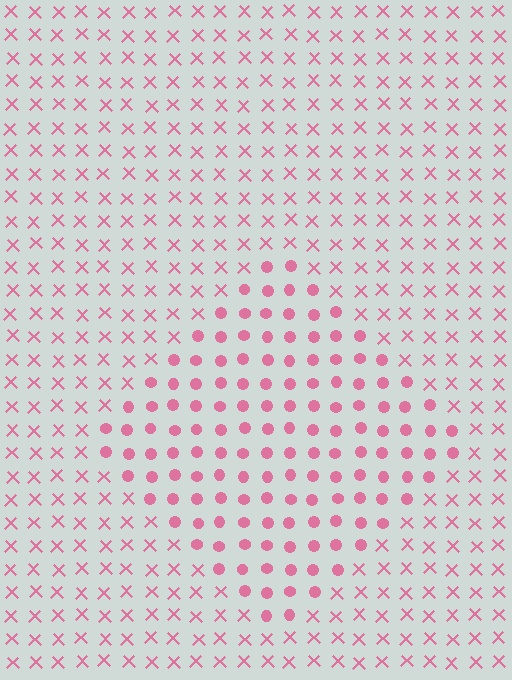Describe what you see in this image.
The image is filled with small pink elements arranged in a uniform grid. A diamond-shaped region contains circles, while the surrounding area contains X marks. The boundary is defined purely by the change in element shape.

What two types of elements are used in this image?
The image uses circles inside the diamond region and X marks outside it.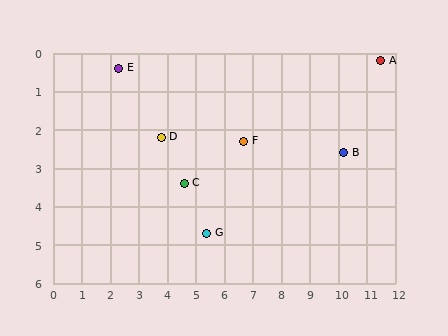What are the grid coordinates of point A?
Point A is at approximately (11.5, 0.2).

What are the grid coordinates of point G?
Point G is at approximately (5.4, 4.7).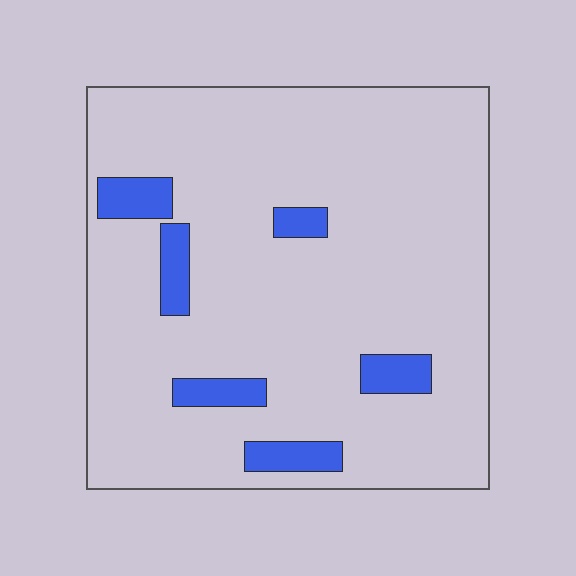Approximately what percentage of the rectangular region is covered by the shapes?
Approximately 10%.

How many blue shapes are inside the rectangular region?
6.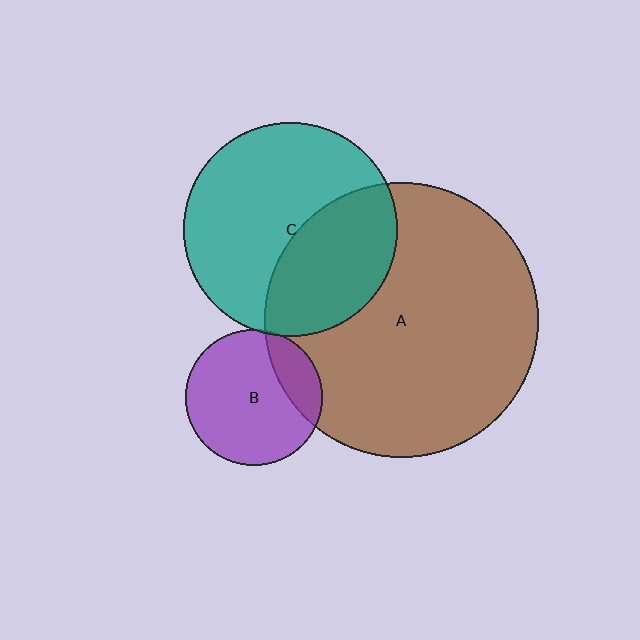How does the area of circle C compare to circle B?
Approximately 2.5 times.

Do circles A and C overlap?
Yes.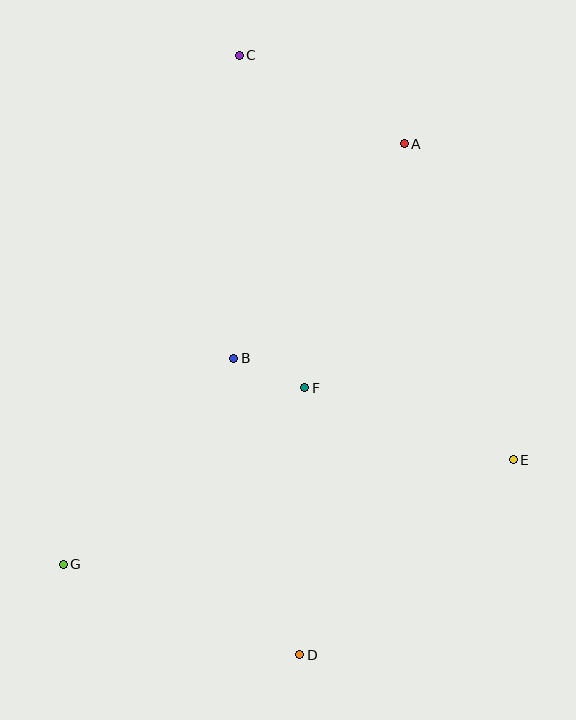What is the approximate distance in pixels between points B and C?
The distance between B and C is approximately 303 pixels.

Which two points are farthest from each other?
Points C and D are farthest from each other.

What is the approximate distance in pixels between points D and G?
The distance between D and G is approximately 253 pixels.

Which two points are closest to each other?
Points B and F are closest to each other.